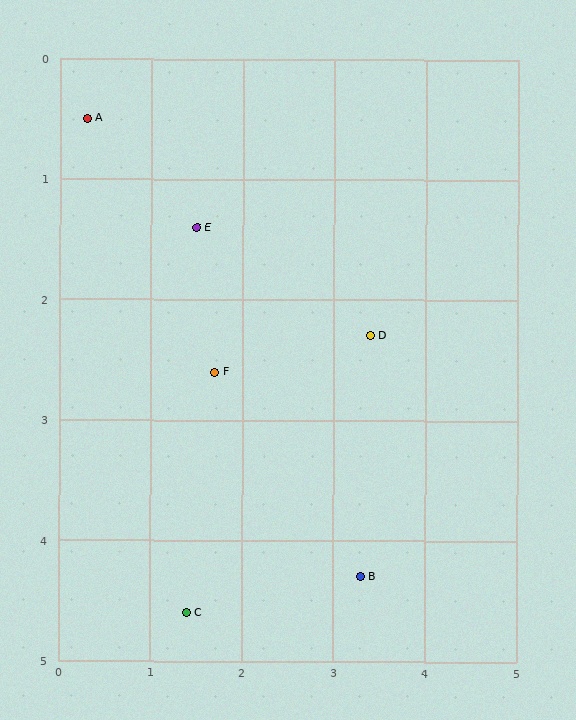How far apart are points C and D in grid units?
Points C and D are about 3.0 grid units apart.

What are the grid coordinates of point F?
Point F is at approximately (1.7, 2.6).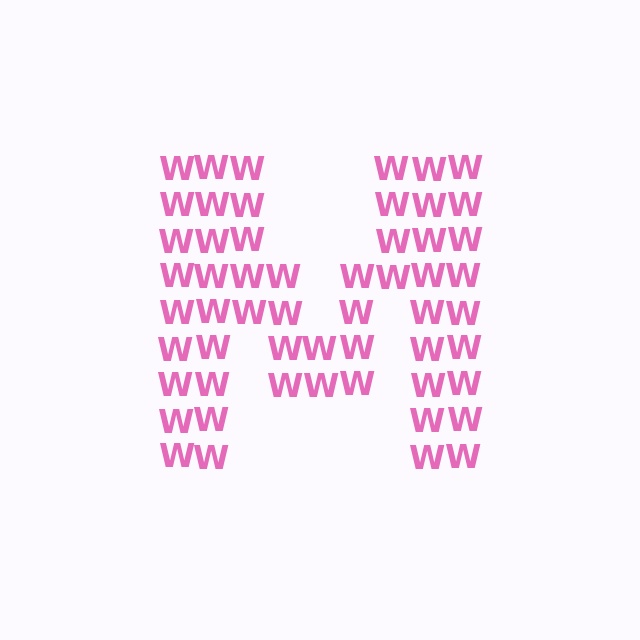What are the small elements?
The small elements are letter W's.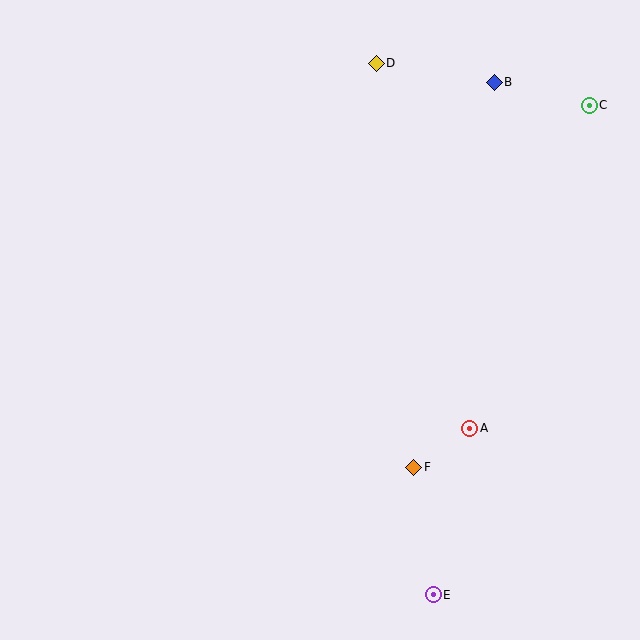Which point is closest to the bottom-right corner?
Point E is closest to the bottom-right corner.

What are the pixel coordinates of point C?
Point C is at (589, 105).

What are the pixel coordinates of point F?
Point F is at (414, 467).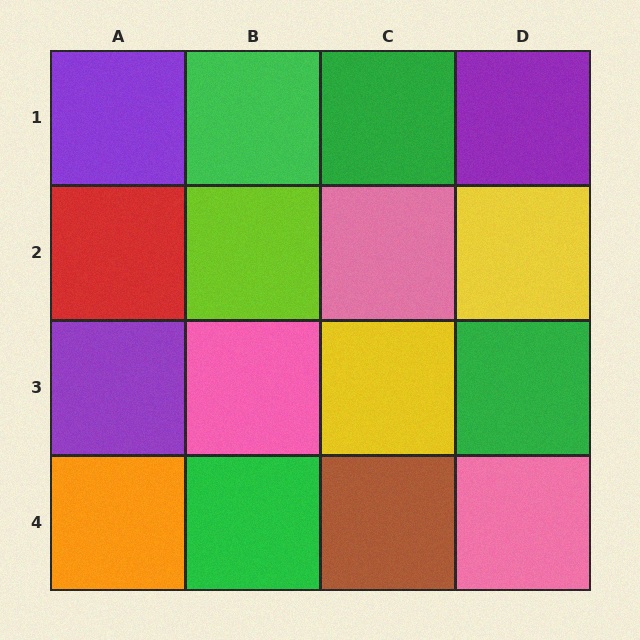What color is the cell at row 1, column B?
Green.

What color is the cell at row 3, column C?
Yellow.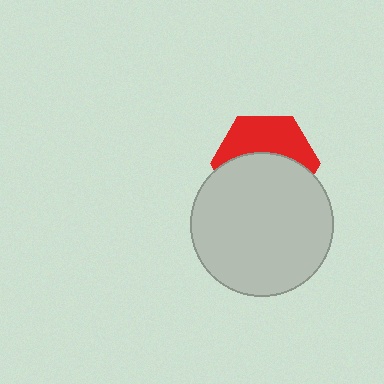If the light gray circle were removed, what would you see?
You would see the complete red hexagon.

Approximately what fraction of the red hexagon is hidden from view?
Roughly 56% of the red hexagon is hidden behind the light gray circle.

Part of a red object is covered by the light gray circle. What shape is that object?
It is a hexagon.